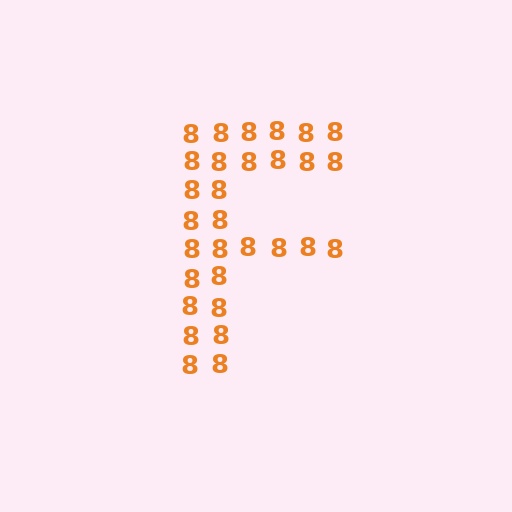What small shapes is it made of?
It is made of small digit 8's.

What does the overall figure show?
The overall figure shows the letter F.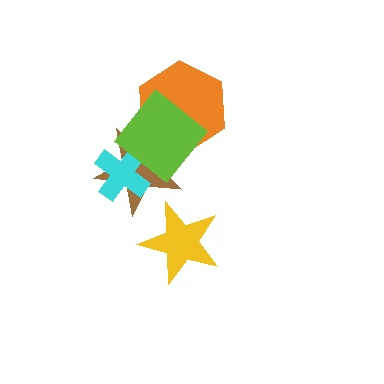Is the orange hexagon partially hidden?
Yes, it is partially covered by another shape.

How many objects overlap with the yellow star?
0 objects overlap with the yellow star.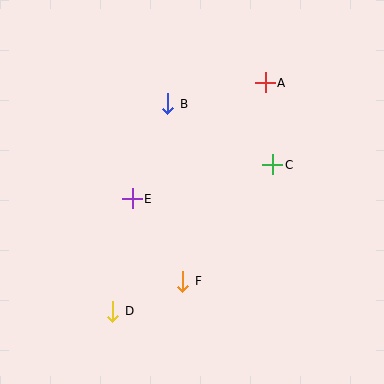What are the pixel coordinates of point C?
Point C is at (273, 165).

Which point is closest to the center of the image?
Point E at (132, 199) is closest to the center.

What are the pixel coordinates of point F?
Point F is at (183, 281).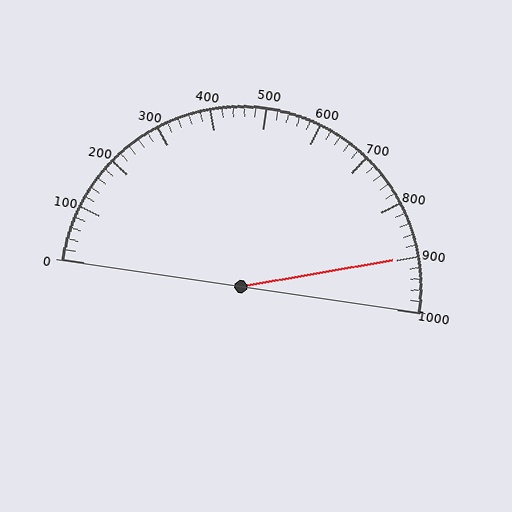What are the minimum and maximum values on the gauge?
The gauge ranges from 0 to 1000.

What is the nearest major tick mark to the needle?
The nearest major tick mark is 900.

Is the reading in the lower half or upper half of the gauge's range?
The reading is in the upper half of the range (0 to 1000).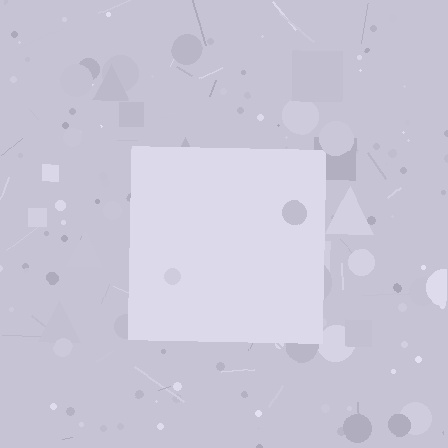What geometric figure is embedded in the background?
A square is embedded in the background.